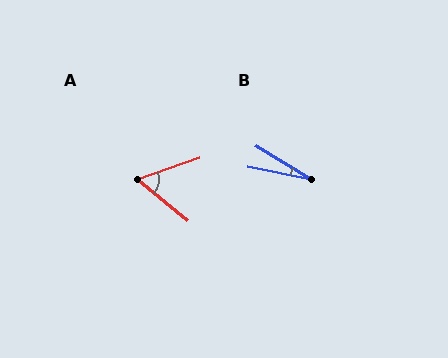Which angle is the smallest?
B, at approximately 20 degrees.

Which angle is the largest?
A, at approximately 58 degrees.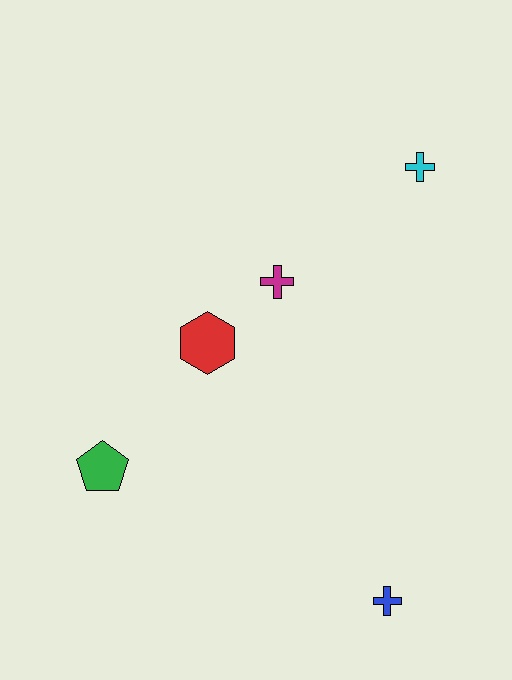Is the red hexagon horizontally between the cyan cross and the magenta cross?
No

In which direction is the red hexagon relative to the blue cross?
The red hexagon is above the blue cross.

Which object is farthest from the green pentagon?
The cyan cross is farthest from the green pentagon.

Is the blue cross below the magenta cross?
Yes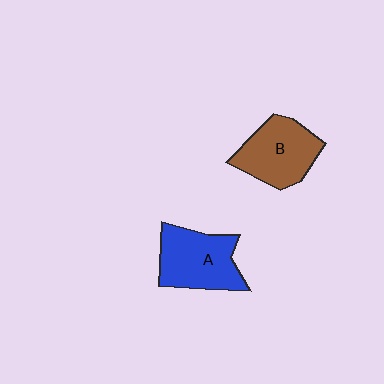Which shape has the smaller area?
Shape B (brown).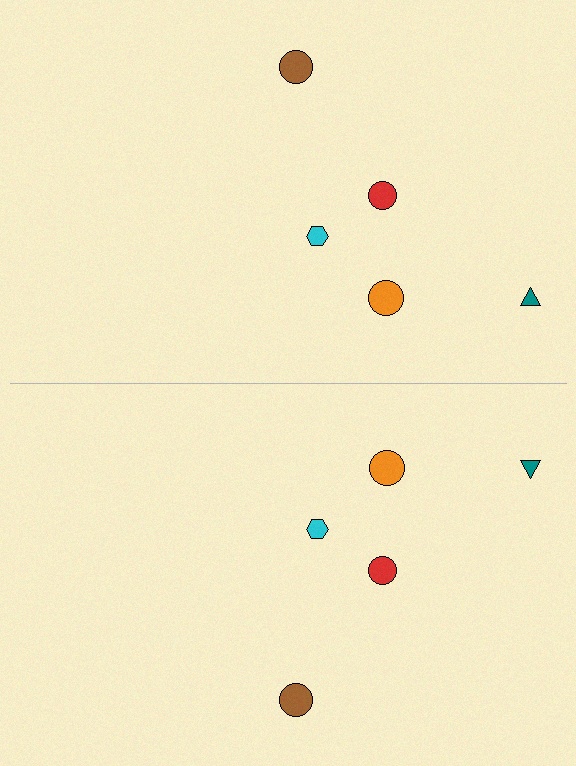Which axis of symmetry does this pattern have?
The pattern has a horizontal axis of symmetry running through the center of the image.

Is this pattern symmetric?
Yes, this pattern has bilateral (reflection) symmetry.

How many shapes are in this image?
There are 10 shapes in this image.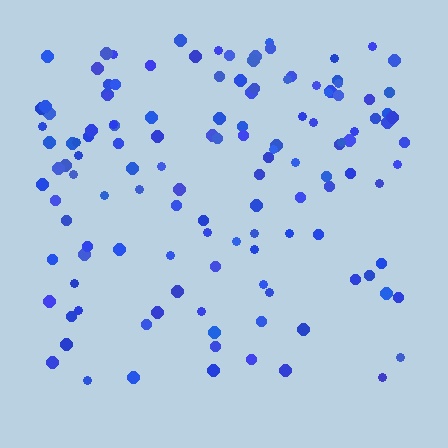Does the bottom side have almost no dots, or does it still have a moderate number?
Still a moderate number, just noticeably fewer than the top.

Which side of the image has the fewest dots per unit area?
The bottom.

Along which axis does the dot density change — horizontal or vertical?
Vertical.